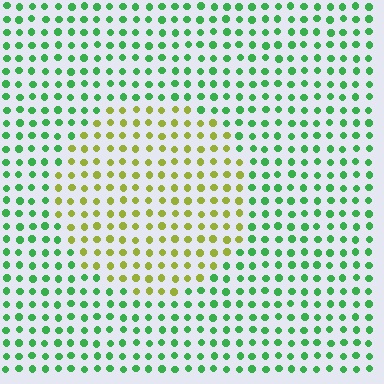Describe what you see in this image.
The image is filled with small green elements in a uniform arrangement. A circle-shaped region is visible where the elements are tinted to a slightly different hue, forming a subtle color boundary.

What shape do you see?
I see a circle.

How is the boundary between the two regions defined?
The boundary is defined purely by a slight shift in hue (about 58 degrees). Spacing, size, and orientation are identical on both sides.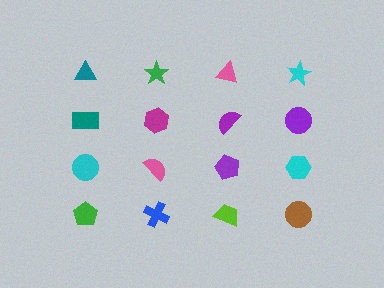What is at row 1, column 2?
A green star.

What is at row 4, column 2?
A blue cross.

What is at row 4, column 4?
A brown circle.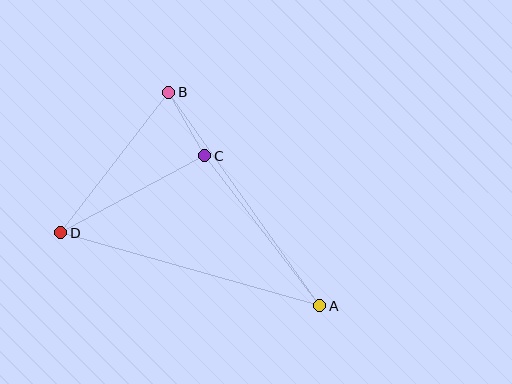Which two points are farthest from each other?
Points A and D are farthest from each other.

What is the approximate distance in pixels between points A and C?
The distance between A and C is approximately 189 pixels.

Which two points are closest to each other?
Points B and C are closest to each other.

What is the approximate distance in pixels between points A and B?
The distance between A and B is approximately 261 pixels.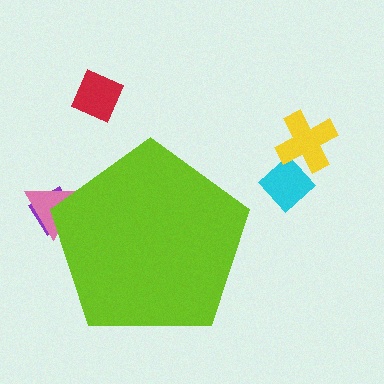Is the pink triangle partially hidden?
Yes, the pink triangle is partially hidden behind the lime pentagon.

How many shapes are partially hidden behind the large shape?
2 shapes are partially hidden.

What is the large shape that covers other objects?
A lime pentagon.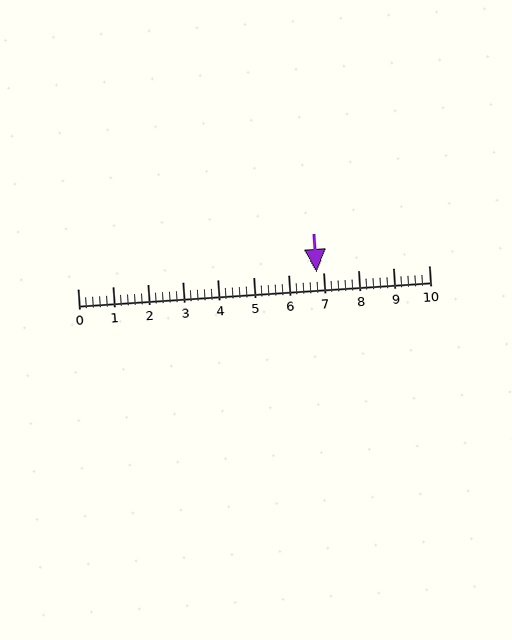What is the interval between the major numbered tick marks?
The major tick marks are spaced 1 units apart.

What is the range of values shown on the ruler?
The ruler shows values from 0 to 10.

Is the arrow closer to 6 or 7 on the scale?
The arrow is closer to 7.